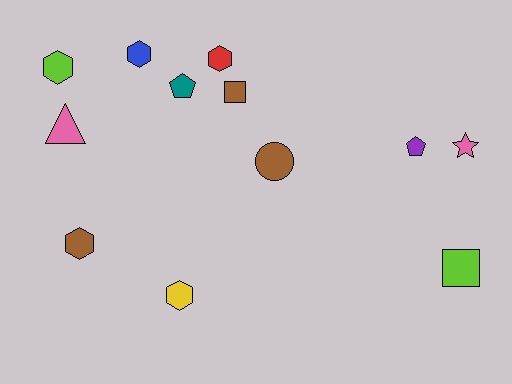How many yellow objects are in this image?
There is 1 yellow object.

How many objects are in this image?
There are 12 objects.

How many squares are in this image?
There are 2 squares.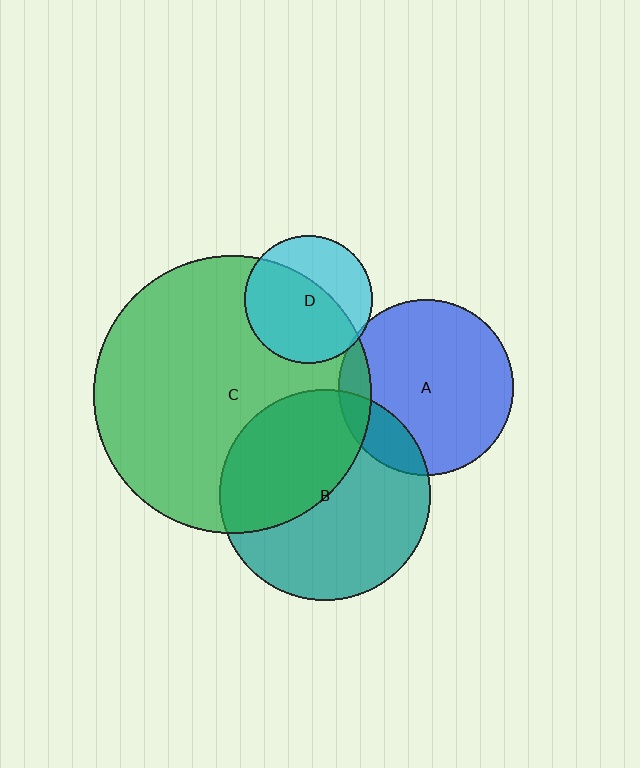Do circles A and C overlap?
Yes.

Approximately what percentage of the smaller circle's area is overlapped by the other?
Approximately 10%.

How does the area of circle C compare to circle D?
Approximately 4.7 times.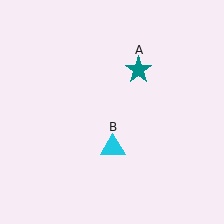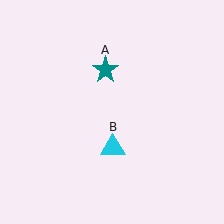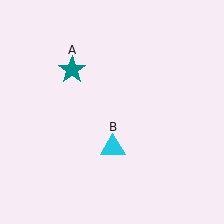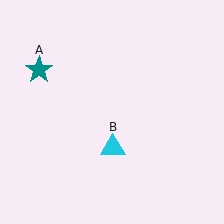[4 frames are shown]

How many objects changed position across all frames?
1 object changed position: teal star (object A).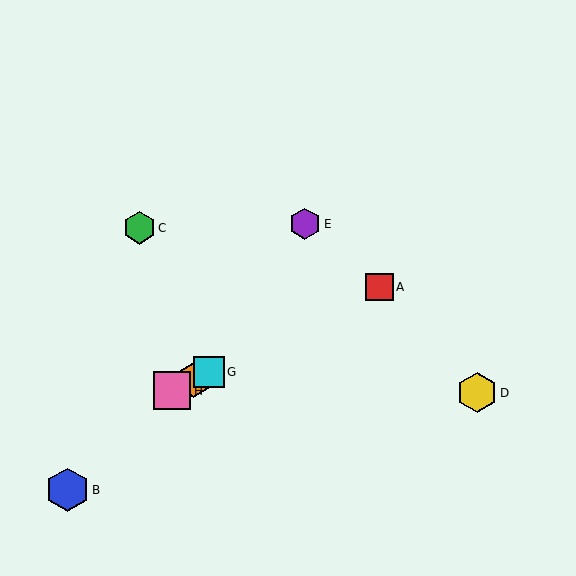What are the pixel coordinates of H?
Object H is at (172, 391).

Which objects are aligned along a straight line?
Objects A, F, G, H are aligned along a straight line.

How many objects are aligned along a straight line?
4 objects (A, F, G, H) are aligned along a straight line.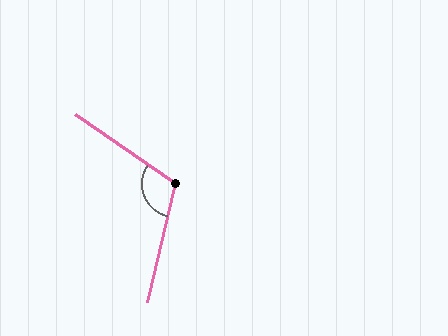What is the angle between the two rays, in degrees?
Approximately 111 degrees.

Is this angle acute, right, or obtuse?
It is obtuse.